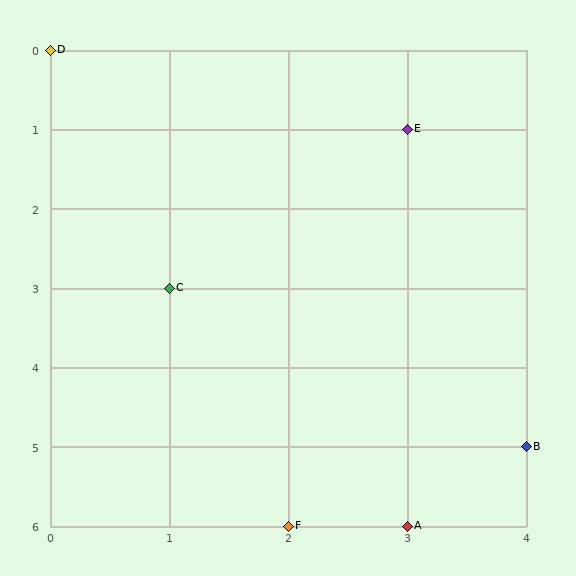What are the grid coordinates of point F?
Point F is at grid coordinates (2, 6).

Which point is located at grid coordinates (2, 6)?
Point F is at (2, 6).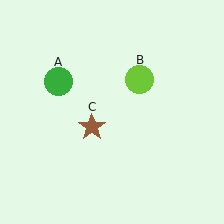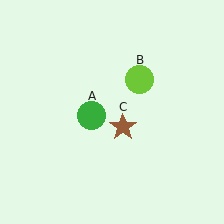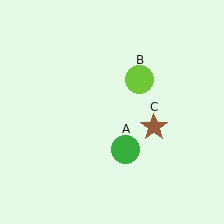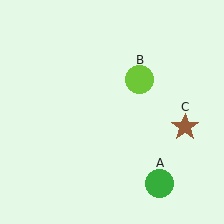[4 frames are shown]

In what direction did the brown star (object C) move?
The brown star (object C) moved right.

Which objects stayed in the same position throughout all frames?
Lime circle (object B) remained stationary.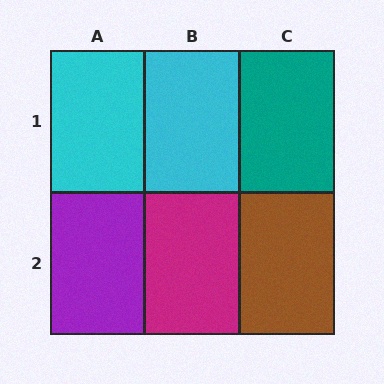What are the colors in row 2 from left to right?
Purple, magenta, brown.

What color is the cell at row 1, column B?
Cyan.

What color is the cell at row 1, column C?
Teal.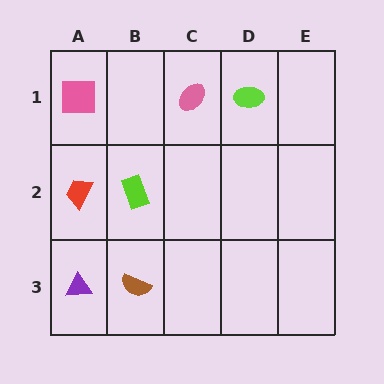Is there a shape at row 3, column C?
No, that cell is empty.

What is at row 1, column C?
A pink ellipse.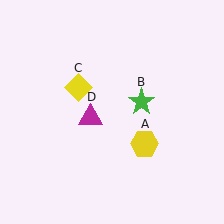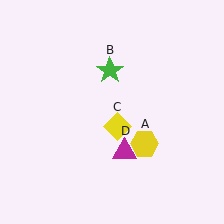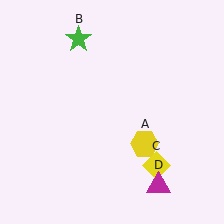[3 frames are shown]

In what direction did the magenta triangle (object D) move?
The magenta triangle (object D) moved down and to the right.